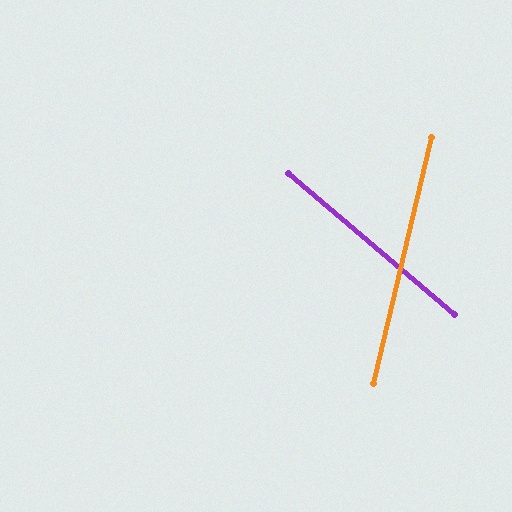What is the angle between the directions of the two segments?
Approximately 63 degrees.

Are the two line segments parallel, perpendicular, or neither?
Neither parallel nor perpendicular — they differ by about 63°.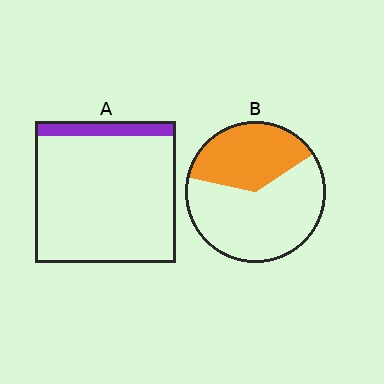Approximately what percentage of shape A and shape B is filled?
A is approximately 10% and B is approximately 35%.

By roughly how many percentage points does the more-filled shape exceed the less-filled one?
By roughly 25 percentage points (B over A).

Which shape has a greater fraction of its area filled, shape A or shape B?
Shape B.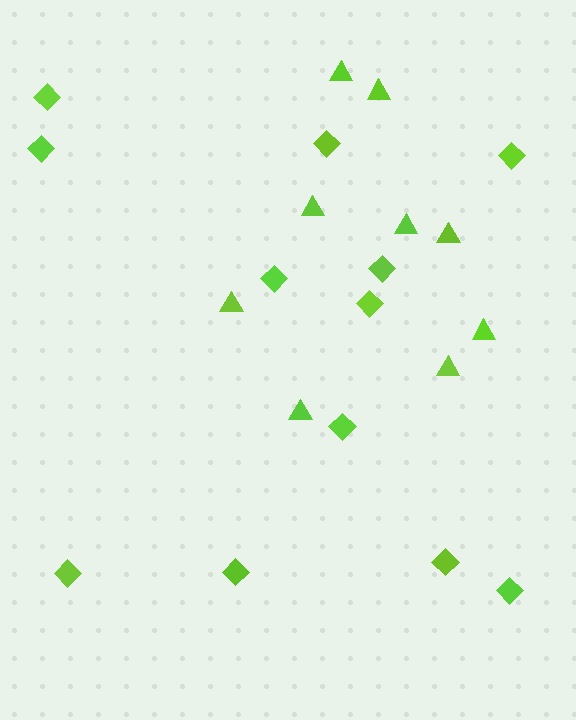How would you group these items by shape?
There are 2 groups: one group of triangles (9) and one group of diamonds (12).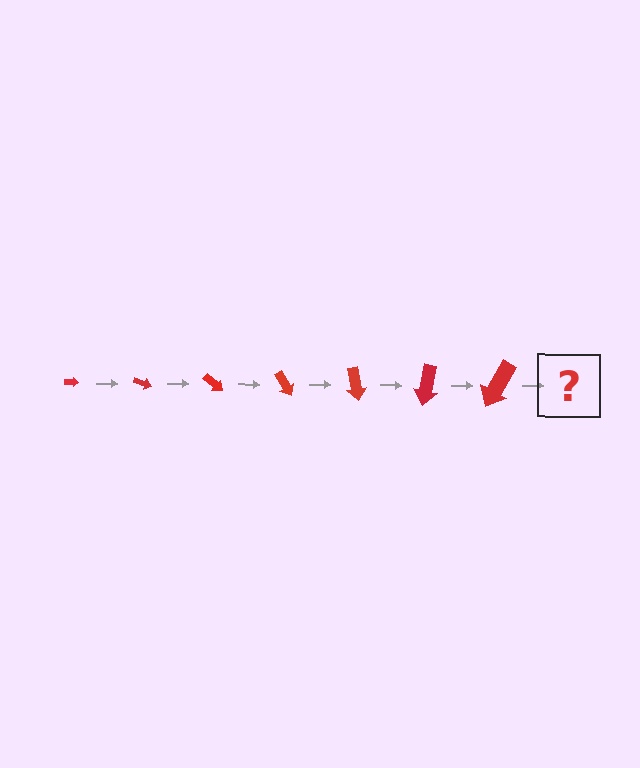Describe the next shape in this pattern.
It should be an arrow, larger than the previous one and rotated 140 degrees from the start.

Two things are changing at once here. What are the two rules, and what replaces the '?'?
The two rules are that the arrow grows larger each step and it rotates 20 degrees each step. The '?' should be an arrow, larger than the previous one and rotated 140 degrees from the start.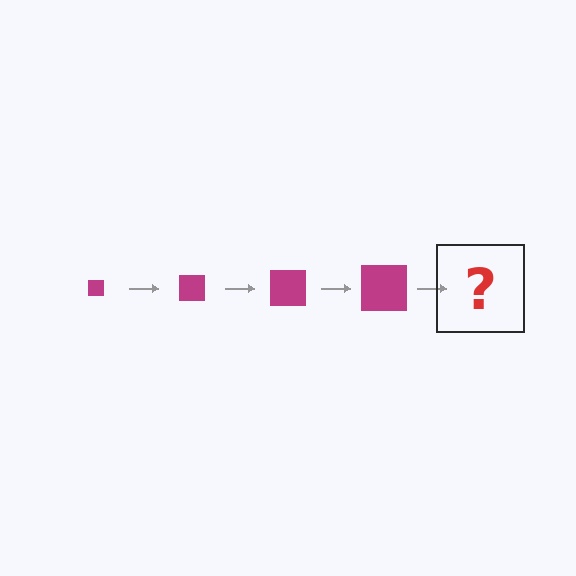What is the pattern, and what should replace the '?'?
The pattern is that the square gets progressively larger each step. The '?' should be a magenta square, larger than the previous one.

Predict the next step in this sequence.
The next step is a magenta square, larger than the previous one.